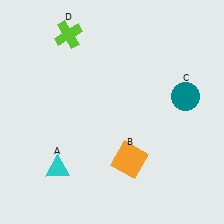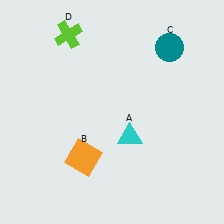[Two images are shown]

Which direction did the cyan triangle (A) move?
The cyan triangle (A) moved right.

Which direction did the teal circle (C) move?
The teal circle (C) moved up.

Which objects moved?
The objects that moved are: the cyan triangle (A), the orange square (B), the teal circle (C).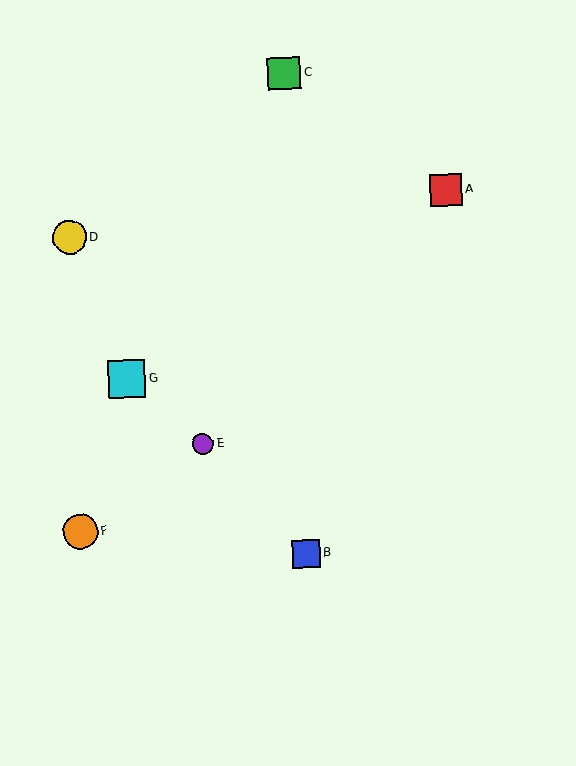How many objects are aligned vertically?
2 objects (B, C) are aligned vertically.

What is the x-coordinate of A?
Object A is at x≈446.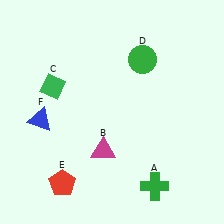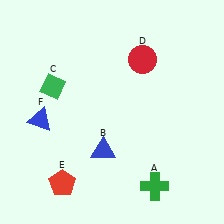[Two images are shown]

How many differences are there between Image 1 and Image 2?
There are 2 differences between the two images.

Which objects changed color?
B changed from magenta to blue. D changed from green to red.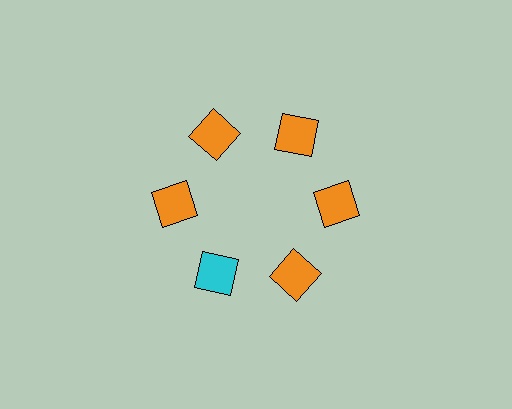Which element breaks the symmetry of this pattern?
The cyan square at roughly the 7 o'clock position breaks the symmetry. All other shapes are orange squares.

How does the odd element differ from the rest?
It has a different color: cyan instead of orange.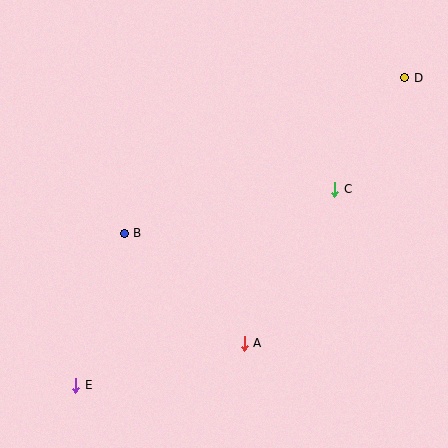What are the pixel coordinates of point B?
Point B is at (124, 233).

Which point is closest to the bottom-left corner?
Point E is closest to the bottom-left corner.